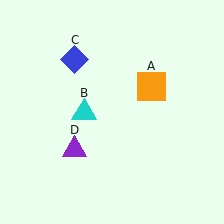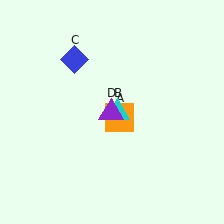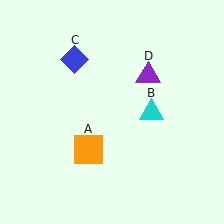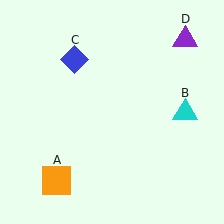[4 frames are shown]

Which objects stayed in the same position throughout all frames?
Blue diamond (object C) remained stationary.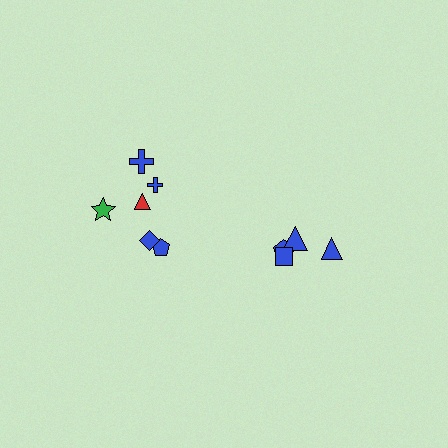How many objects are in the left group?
There are 6 objects.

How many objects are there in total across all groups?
There are 10 objects.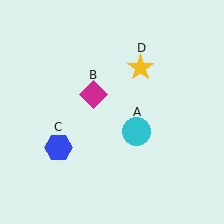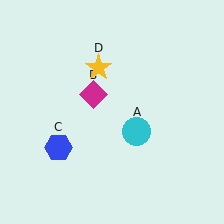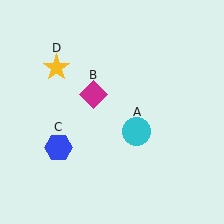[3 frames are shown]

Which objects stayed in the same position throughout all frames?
Cyan circle (object A) and magenta diamond (object B) and blue hexagon (object C) remained stationary.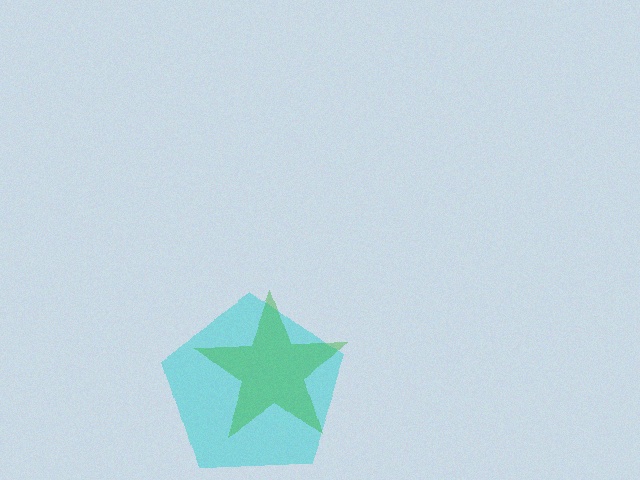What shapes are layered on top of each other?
The layered shapes are: a cyan pentagon, a green star.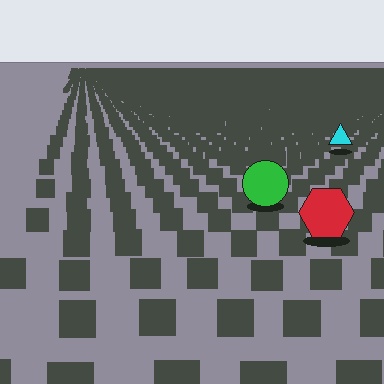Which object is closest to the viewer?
The red hexagon is closest. The texture marks near it are larger and more spread out.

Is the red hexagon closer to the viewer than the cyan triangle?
Yes. The red hexagon is closer — you can tell from the texture gradient: the ground texture is coarser near it.